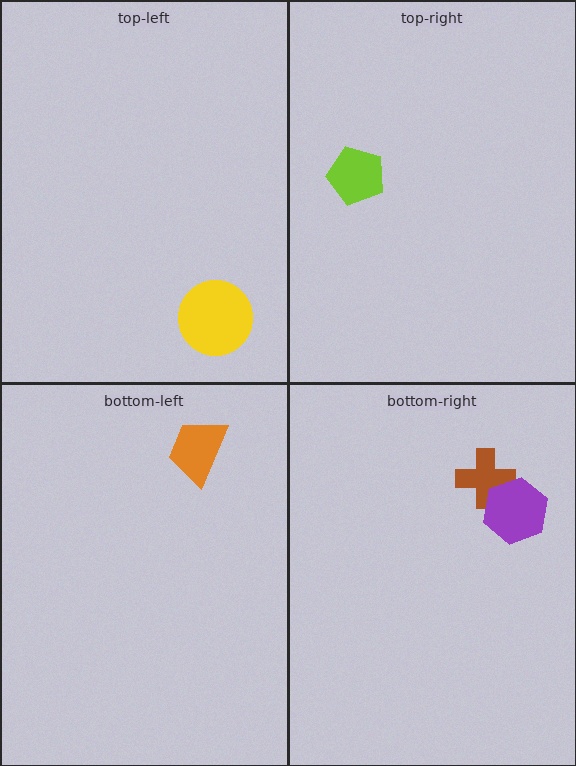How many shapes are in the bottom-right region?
2.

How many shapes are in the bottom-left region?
1.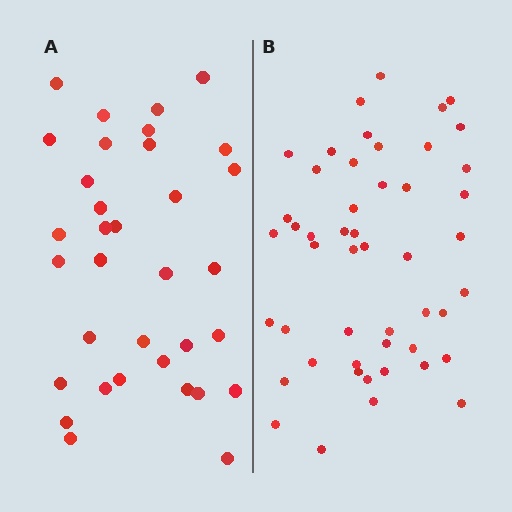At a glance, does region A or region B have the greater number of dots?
Region B (the right region) has more dots.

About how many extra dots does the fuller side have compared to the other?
Region B has approximately 15 more dots than region A.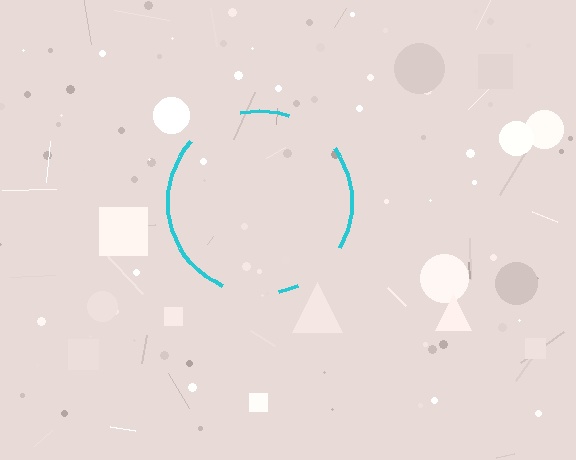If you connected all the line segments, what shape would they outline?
They would outline a circle.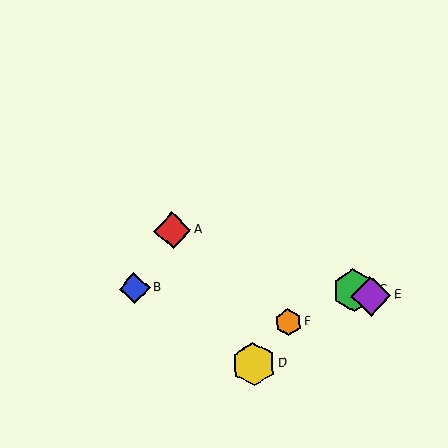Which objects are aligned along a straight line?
Objects A, C, E are aligned along a straight line.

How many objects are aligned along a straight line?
3 objects (A, C, E) are aligned along a straight line.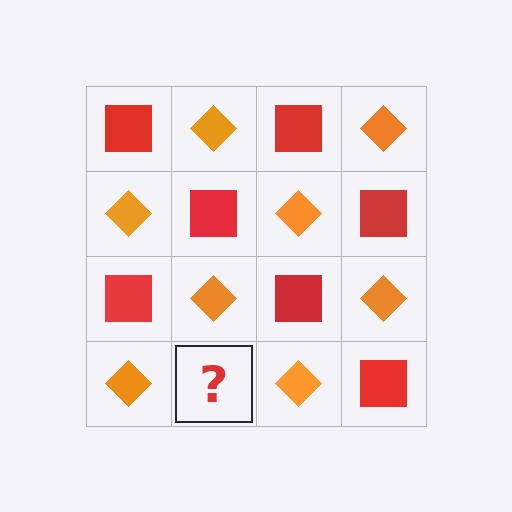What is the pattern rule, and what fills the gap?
The rule is that it alternates red square and orange diamond in a checkerboard pattern. The gap should be filled with a red square.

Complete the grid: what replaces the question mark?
The question mark should be replaced with a red square.